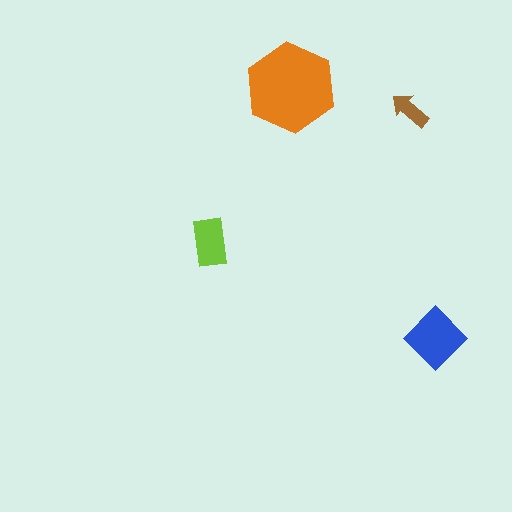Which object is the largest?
The orange hexagon.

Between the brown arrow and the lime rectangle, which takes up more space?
The lime rectangle.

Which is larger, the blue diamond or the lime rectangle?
The blue diamond.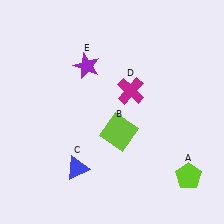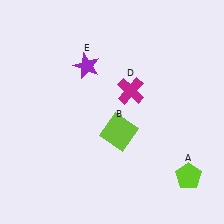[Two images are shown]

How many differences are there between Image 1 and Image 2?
There is 1 difference between the two images.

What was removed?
The blue triangle (C) was removed in Image 2.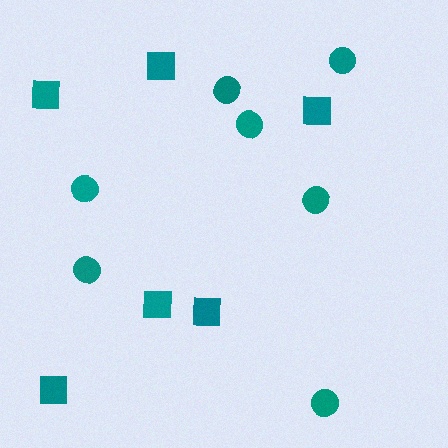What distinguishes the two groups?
There are 2 groups: one group of squares (6) and one group of circles (7).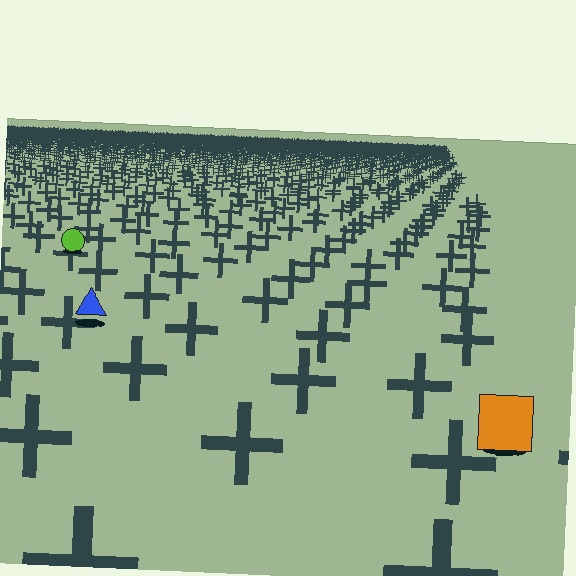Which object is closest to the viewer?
The orange square is closest. The texture marks near it are larger and more spread out.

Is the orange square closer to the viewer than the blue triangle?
Yes. The orange square is closer — you can tell from the texture gradient: the ground texture is coarser near it.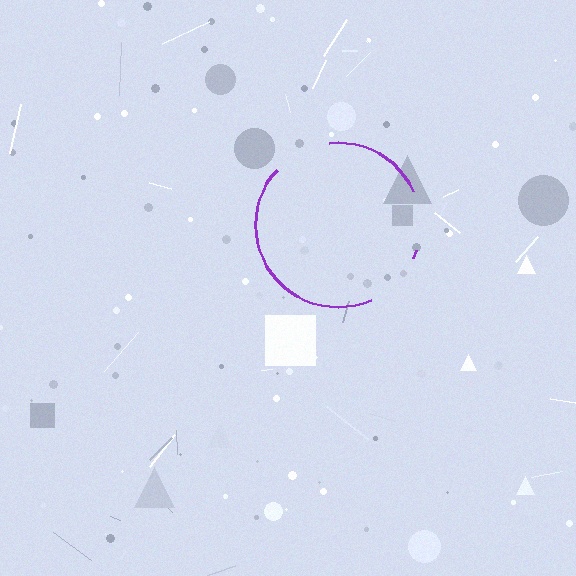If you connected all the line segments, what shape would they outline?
They would outline a circle.